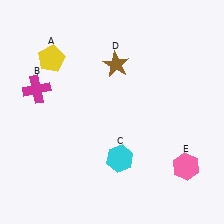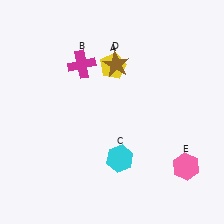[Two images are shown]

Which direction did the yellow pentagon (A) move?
The yellow pentagon (A) moved right.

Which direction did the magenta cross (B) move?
The magenta cross (B) moved right.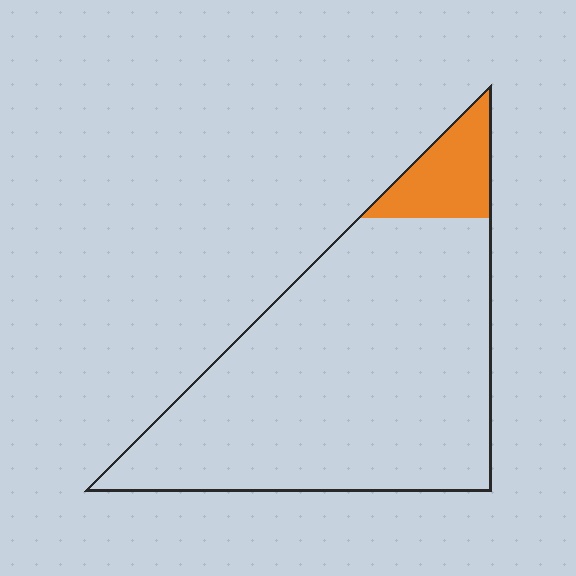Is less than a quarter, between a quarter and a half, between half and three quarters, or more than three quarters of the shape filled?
Less than a quarter.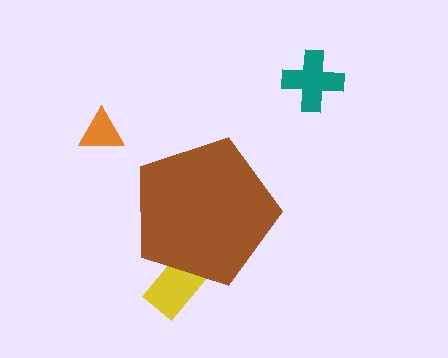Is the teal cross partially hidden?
No, the teal cross is fully visible.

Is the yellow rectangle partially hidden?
Yes, the yellow rectangle is partially hidden behind the brown pentagon.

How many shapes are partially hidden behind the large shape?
1 shape is partially hidden.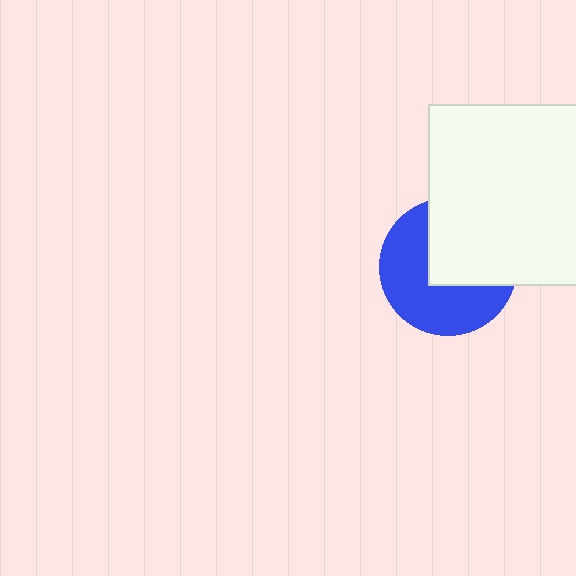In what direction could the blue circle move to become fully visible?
The blue circle could move toward the lower-left. That would shift it out from behind the white square entirely.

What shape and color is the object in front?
The object in front is a white square.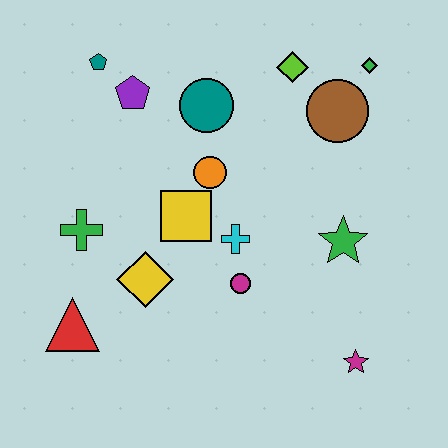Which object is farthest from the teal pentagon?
The magenta star is farthest from the teal pentagon.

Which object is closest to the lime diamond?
The brown circle is closest to the lime diamond.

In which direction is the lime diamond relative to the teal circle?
The lime diamond is to the right of the teal circle.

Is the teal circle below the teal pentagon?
Yes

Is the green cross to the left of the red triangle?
No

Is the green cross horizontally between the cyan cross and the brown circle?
No